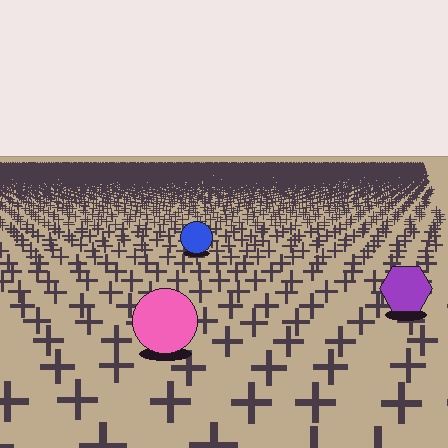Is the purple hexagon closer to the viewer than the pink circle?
No. The pink circle is closer — you can tell from the texture gradient: the ground texture is coarser near it.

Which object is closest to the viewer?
The pink circle is closest. The texture marks near it are larger and more spread out.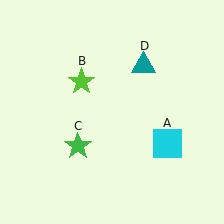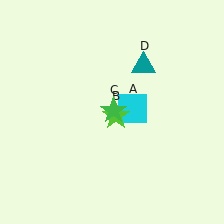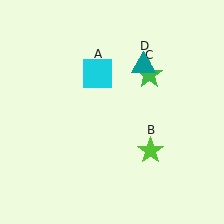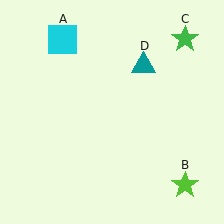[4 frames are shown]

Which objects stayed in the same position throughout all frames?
Teal triangle (object D) remained stationary.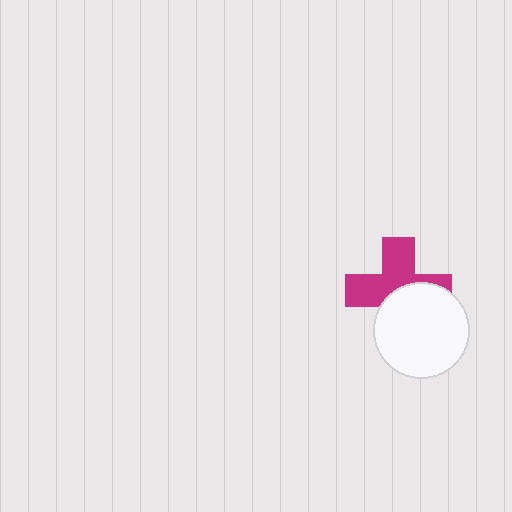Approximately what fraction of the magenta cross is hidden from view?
Roughly 45% of the magenta cross is hidden behind the white circle.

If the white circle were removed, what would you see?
You would see the complete magenta cross.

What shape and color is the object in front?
The object in front is a white circle.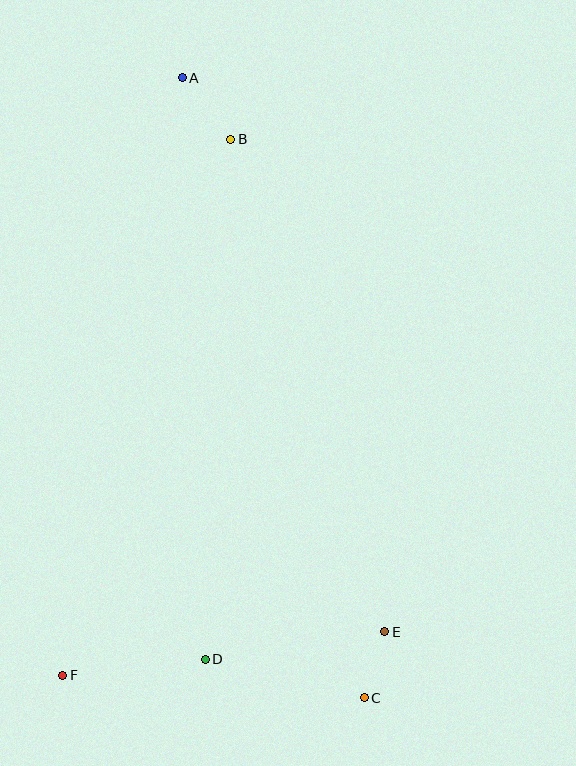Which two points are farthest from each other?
Points A and C are farthest from each other.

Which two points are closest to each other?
Points C and E are closest to each other.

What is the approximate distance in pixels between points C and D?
The distance between C and D is approximately 164 pixels.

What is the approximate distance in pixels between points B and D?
The distance between B and D is approximately 520 pixels.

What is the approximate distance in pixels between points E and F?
The distance between E and F is approximately 325 pixels.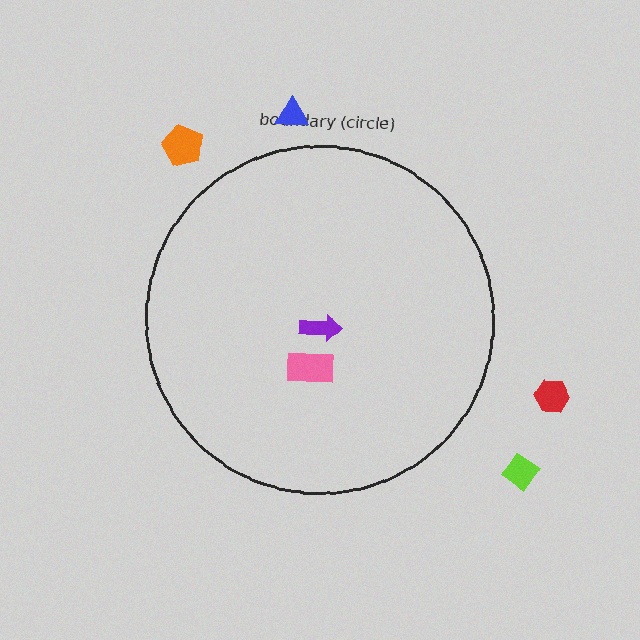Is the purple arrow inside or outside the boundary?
Inside.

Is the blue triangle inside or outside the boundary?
Outside.